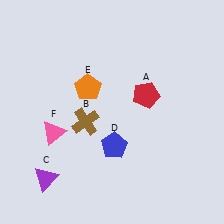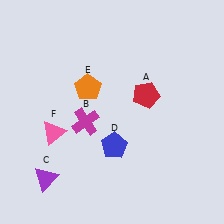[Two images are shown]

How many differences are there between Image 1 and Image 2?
There is 1 difference between the two images.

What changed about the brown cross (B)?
In Image 1, B is brown. In Image 2, it changed to magenta.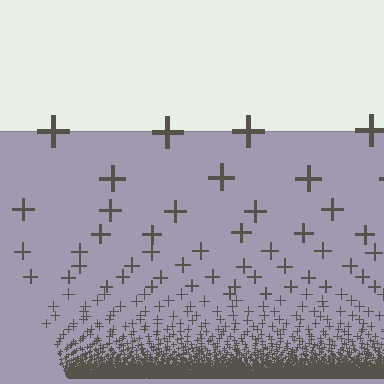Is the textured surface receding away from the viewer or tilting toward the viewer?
The surface appears to tilt toward the viewer. Texture elements get larger and sparser toward the top.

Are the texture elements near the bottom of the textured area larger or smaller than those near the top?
Smaller. The gradient is inverted — elements near the bottom are smaller and denser.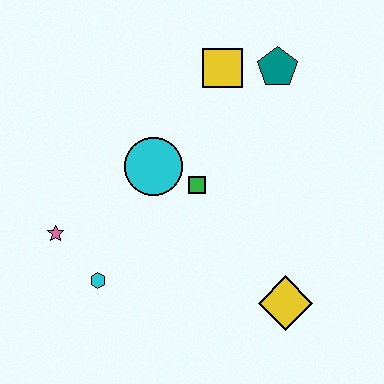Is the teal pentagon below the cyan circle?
No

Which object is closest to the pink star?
The cyan hexagon is closest to the pink star.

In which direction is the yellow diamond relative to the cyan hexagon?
The yellow diamond is to the right of the cyan hexagon.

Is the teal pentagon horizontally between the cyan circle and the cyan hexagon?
No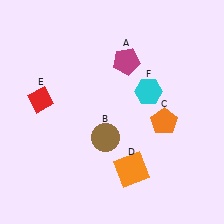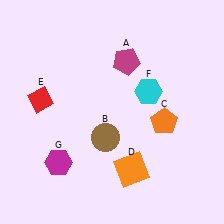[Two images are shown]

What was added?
A magenta hexagon (G) was added in Image 2.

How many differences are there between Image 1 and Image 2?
There is 1 difference between the two images.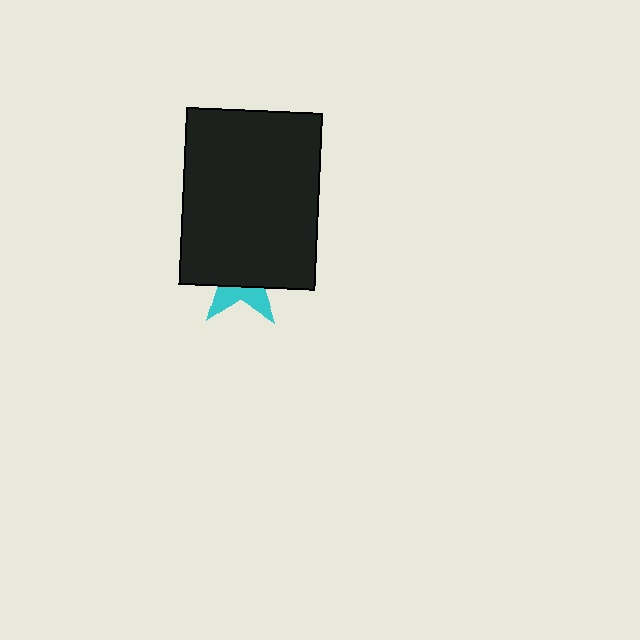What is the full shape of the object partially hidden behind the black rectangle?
The partially hidden object is a cyan star.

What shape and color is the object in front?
The object in front is a black rectangle.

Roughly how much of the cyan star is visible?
A small part of it is visible (roughly 31%).